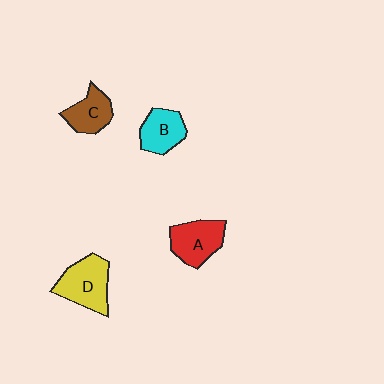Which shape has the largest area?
Shape D (yellow).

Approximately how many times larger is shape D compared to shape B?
Approximately 1.4 times.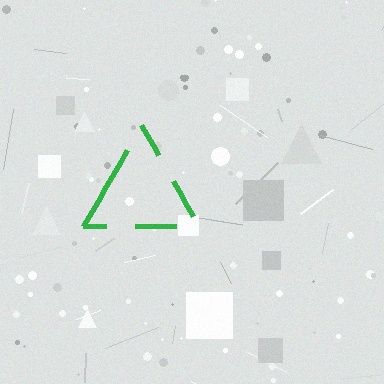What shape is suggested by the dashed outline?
The dashed outline suggests a triangle.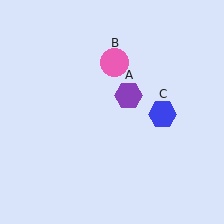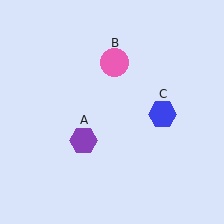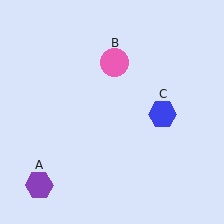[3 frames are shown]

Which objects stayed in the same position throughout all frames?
Pink circle (object B) and blue hexagon (object C) remained stationary.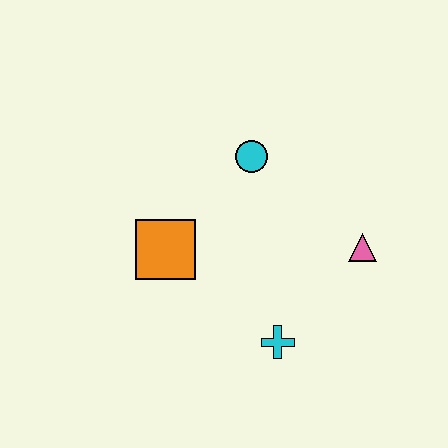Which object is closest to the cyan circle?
The orange square is closest to the cyan circle.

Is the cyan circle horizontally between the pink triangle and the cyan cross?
No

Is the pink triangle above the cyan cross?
Yes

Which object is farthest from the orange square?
The pink triangle is farthest from the orange square.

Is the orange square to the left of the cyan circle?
Yes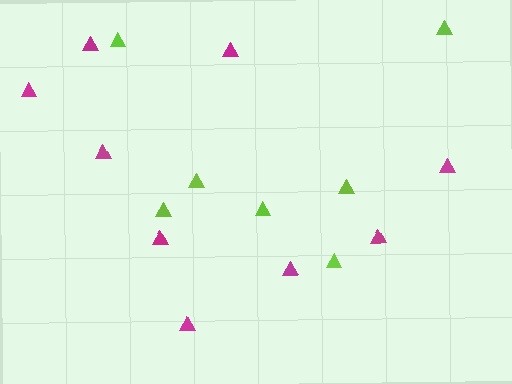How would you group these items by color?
There are 2 groups: one group of magenta triangles (9) and one group of lime triangles (7).